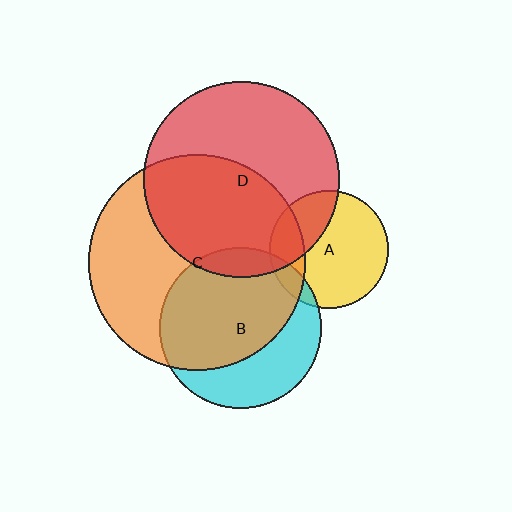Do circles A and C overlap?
Yes.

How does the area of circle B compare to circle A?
Approximately 1.9 times.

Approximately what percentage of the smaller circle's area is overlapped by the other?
Approximately 20%.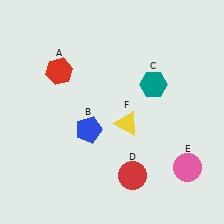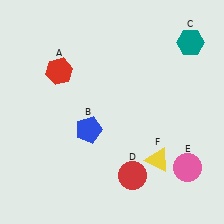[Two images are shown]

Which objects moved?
The objects that moved are: the teal hexagon (C), the yellow triangle (F).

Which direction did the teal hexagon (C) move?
The teal hexagon (C) moved up.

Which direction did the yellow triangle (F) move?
The yellow triangle (F) moved down.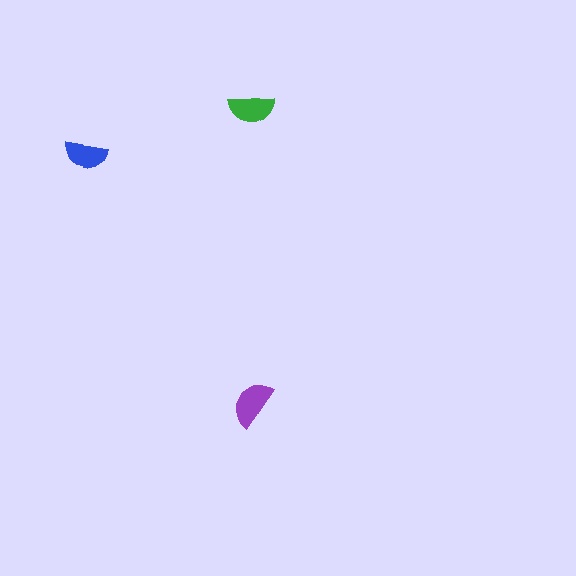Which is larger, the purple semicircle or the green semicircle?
The purple one.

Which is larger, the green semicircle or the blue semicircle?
The green one.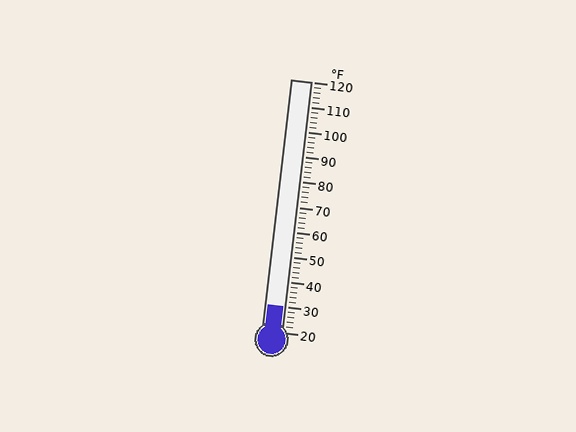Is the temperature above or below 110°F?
The temperature is below 110°F.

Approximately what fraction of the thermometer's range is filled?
The thermometer is filled to approximately 10% of its range.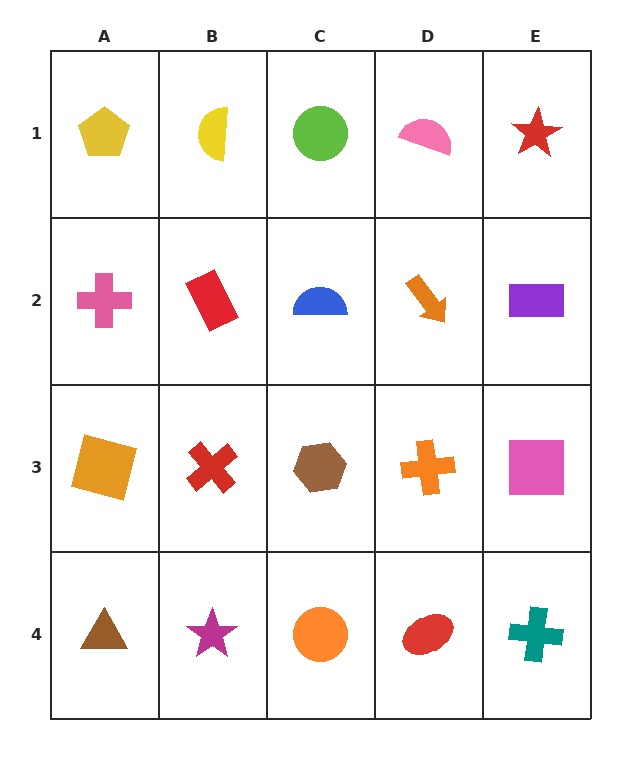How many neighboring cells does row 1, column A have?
2.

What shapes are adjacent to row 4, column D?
An orange cross (row 3, column D), an orange circle (row 4, column C), a teal cross (row 4, column E).